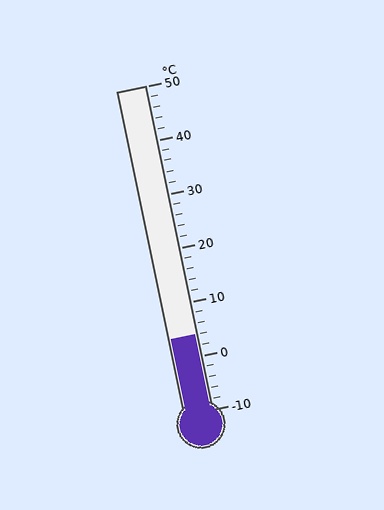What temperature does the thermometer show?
The thermometer shows approximately 4°C.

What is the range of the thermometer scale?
The thermometer scale ranges from -10°C to 50°C.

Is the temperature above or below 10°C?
The temperature is below 10°C.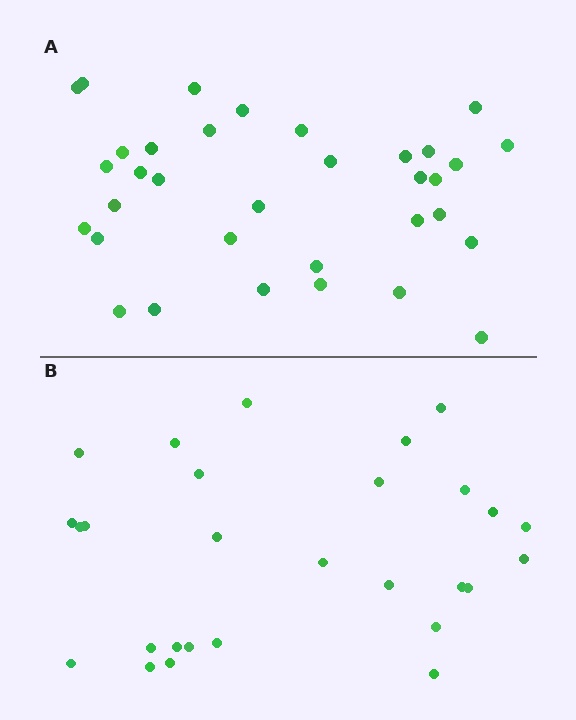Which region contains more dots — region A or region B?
Region A (the top region) has more dots.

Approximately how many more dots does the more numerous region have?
Region A has about 6 more dots than region B.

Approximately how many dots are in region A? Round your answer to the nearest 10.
About 30 dots. (The exact count is 34, which rounds to 30.)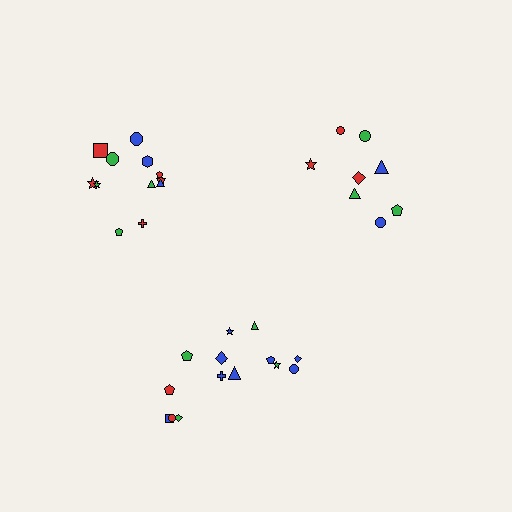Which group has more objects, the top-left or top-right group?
The top-left group.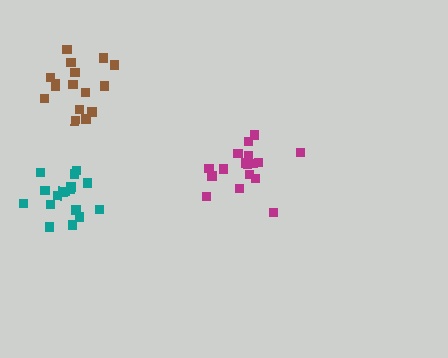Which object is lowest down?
The teal cluster is bottommost.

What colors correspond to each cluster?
The clusters are colored: brown, teal, magenta.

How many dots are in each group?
Group 1: 16 dots, Group 2: 18 dots, Group 3: 17 dots (51 total).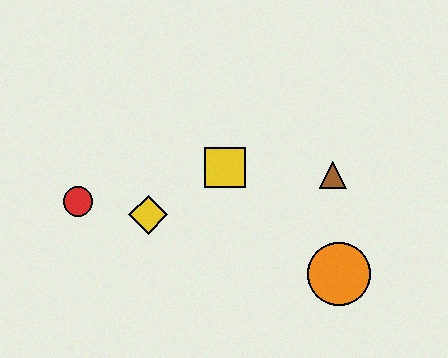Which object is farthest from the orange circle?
The red circle is farthest from the orange circle.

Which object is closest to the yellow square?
The yellow diamond is closest to the yellow square.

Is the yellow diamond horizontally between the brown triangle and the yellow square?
No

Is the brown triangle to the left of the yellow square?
No